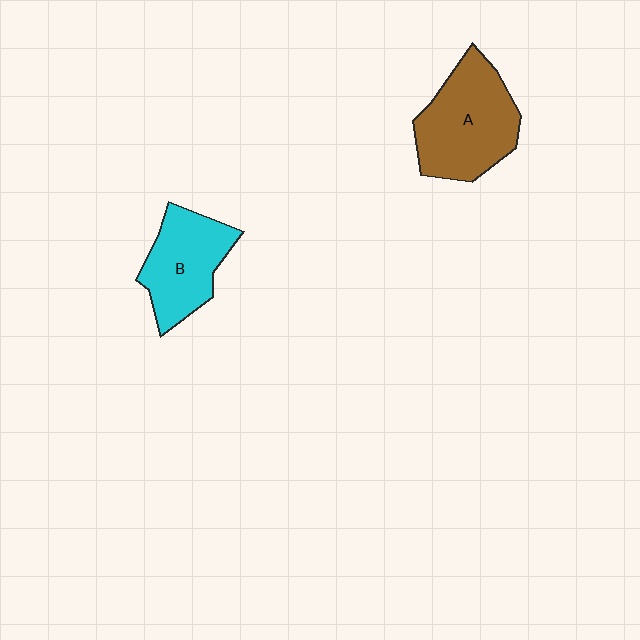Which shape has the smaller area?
Shape B (cyan).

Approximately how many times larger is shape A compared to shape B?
Approximately 1.3 times.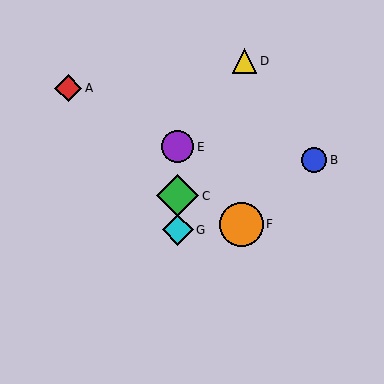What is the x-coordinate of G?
Object G is at x≈178.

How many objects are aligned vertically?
3 objects (C, E, G) are aligned vertically.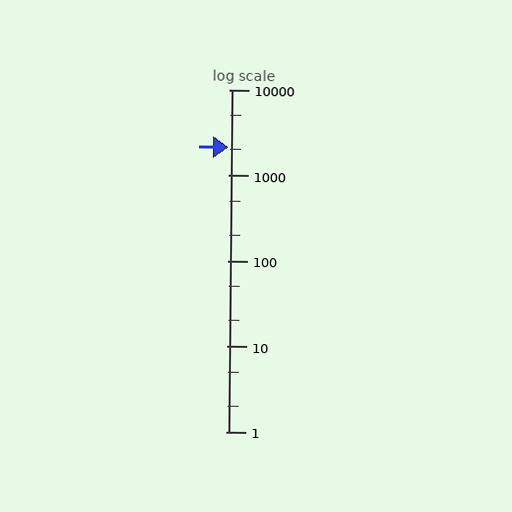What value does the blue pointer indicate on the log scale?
The pointer indicates approximately 2100.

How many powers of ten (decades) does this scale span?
The scale spans 4 decades, from 1 to 10000.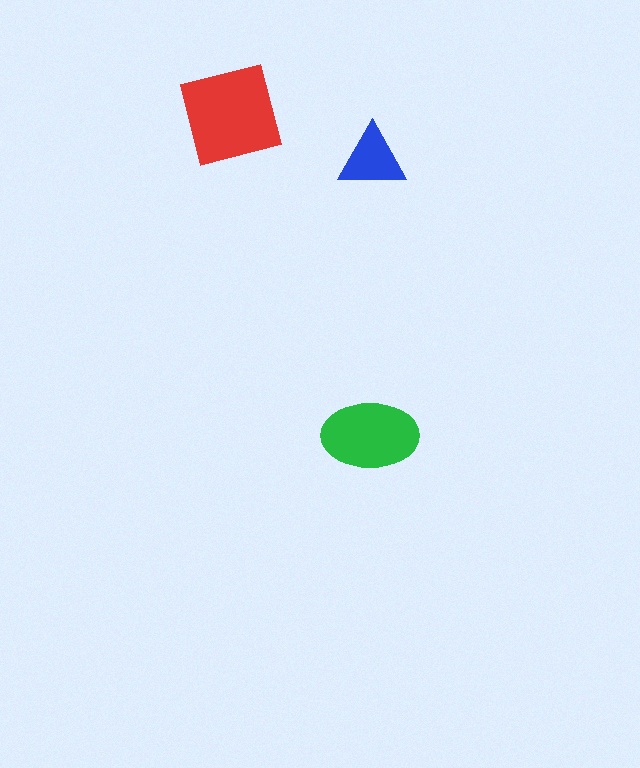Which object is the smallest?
The blue triangle.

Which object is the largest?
The red square.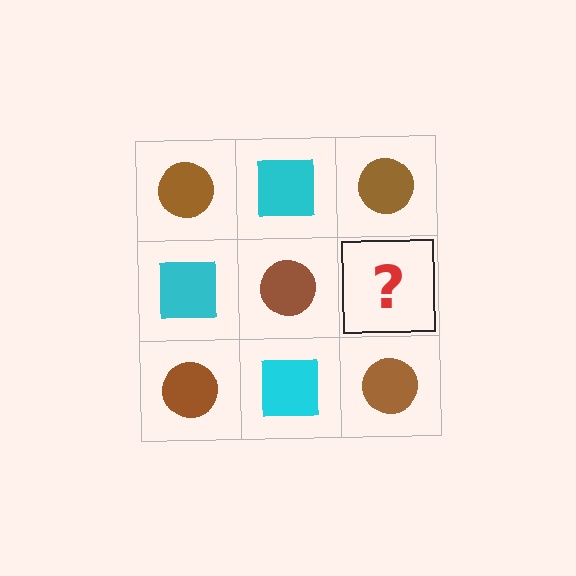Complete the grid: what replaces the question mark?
The question mark should be replaced with a cyan square.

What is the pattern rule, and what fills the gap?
The rule is that it alternates brown circle and cyan square in a checkerboard pattern. The gap should be filled with a cyan square.